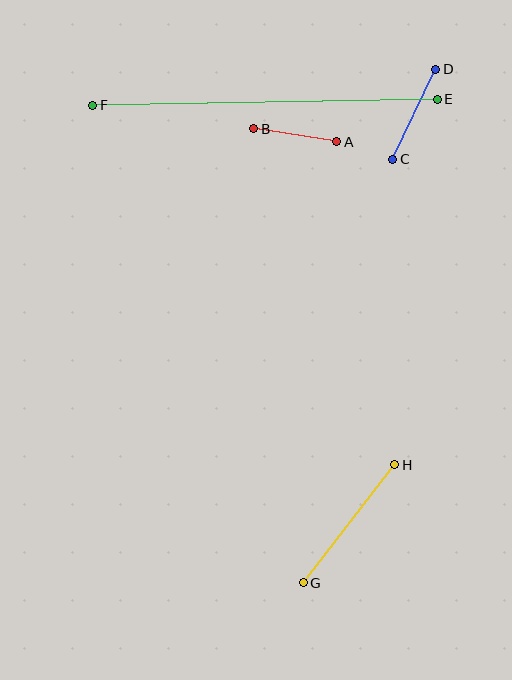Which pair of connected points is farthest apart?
Points E and F are farthest apart.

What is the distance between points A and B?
The distance is approximately 84 pixels.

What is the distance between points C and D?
The distance is approximately 100 pixels.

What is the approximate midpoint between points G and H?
The midpoint is at approximately (349, 524) pixels.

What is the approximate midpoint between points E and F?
The midpoint is at approximately (265, 102) pixels.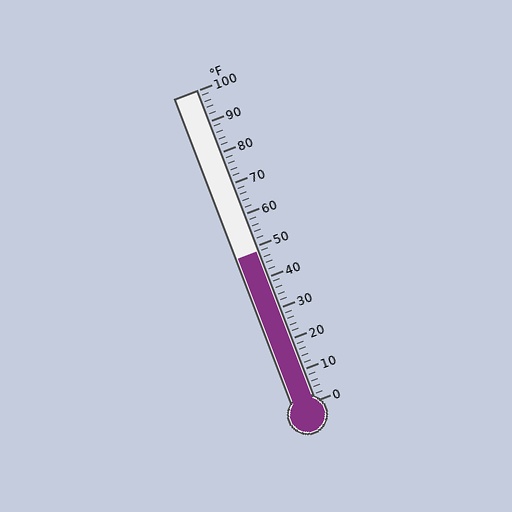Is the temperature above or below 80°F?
The temperature is below 80°F.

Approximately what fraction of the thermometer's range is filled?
The thermometer is filled to approximately 50% of its range.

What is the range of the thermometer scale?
The thermometer scale ranges from 0°F to 100°F.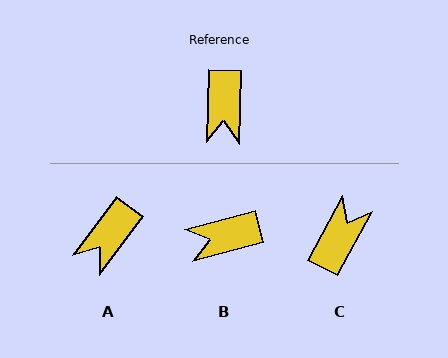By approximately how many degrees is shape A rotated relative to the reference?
Approximately 35 degrees clockwise.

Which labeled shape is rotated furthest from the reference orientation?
C, about 154 degrees away.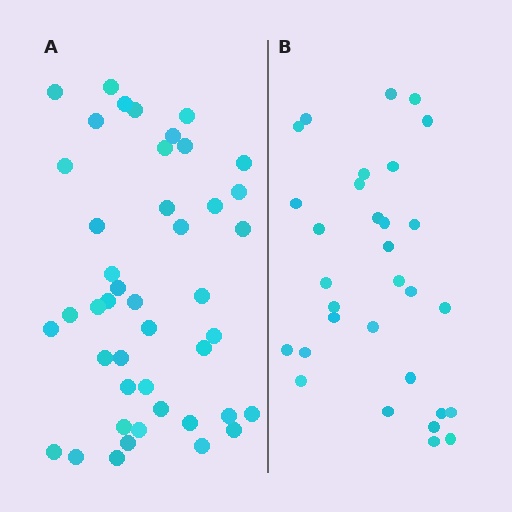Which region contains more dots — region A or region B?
Region A (the left region) has more dots.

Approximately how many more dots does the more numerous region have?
Region A has approximately 15 more dots than region B.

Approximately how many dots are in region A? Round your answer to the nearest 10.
About 40 dots. (The exact count is 44, which rounds to 40.)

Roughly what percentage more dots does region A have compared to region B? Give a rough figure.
About 40% more.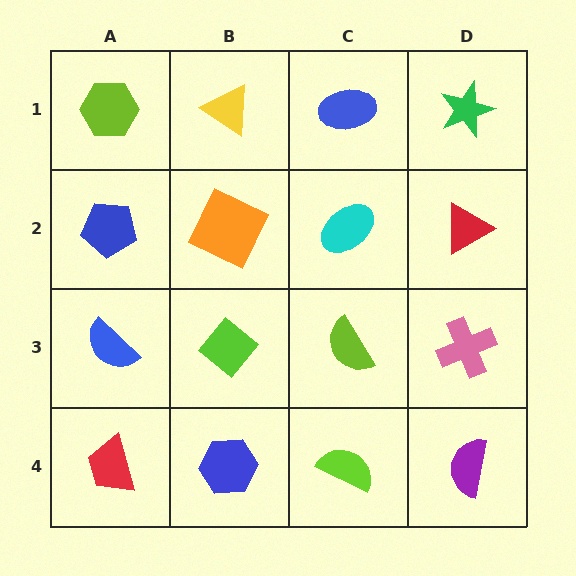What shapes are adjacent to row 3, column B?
An orange square (row 2, column B), a blue hexagon (row 4, column B), a blue semicircle (row 3, column A), a lime semicircle (row 3, column C).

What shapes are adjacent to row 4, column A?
A blue semicircle (row 3, column A), a blue hexagon (row 4, column B).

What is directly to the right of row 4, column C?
A purple semicircle.